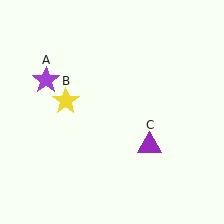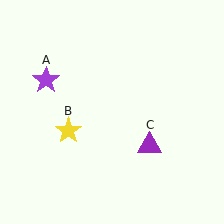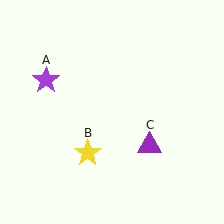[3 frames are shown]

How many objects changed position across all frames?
1 object changed position: yellow star (object B).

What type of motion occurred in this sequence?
The yellow star (object B) rotated counterclockwise around the center of the scene.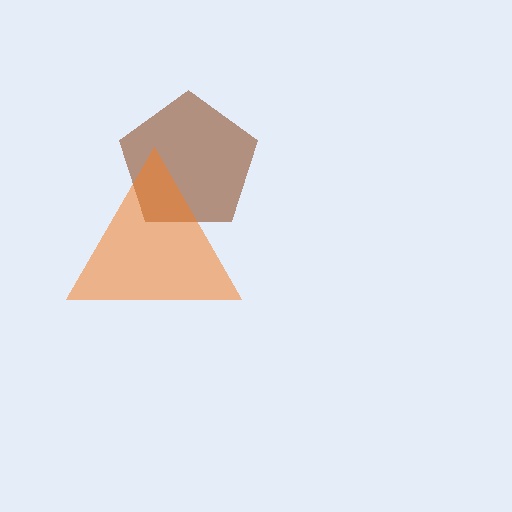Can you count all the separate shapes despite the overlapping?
Yes, there are 2 separate shapes.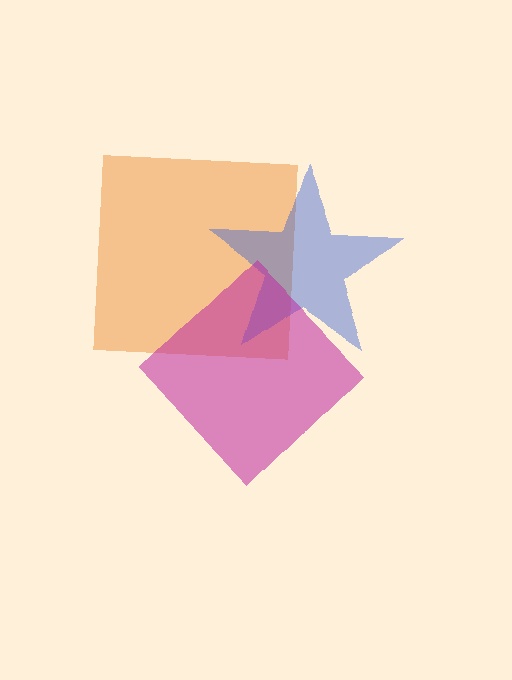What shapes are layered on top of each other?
The layered shapes are: an orange square, a blue star, a magenta diamond.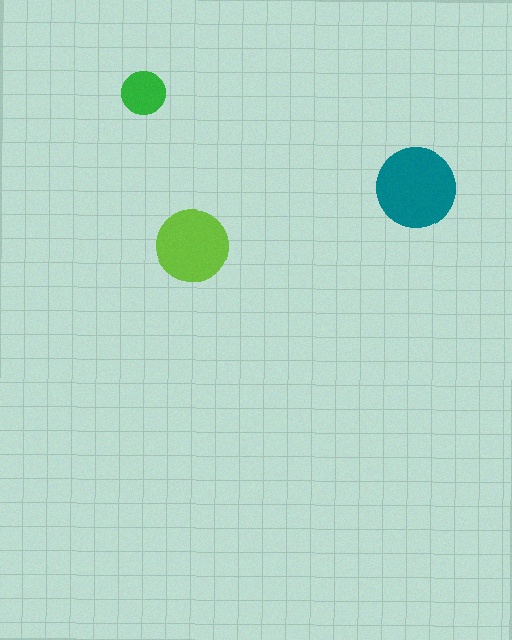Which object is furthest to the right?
The teal circle is rightmost.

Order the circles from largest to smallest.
the teal one, the lime one, the green one.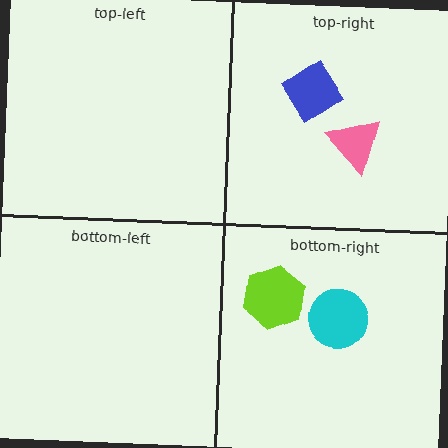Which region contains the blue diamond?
The top-right region.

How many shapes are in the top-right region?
2.